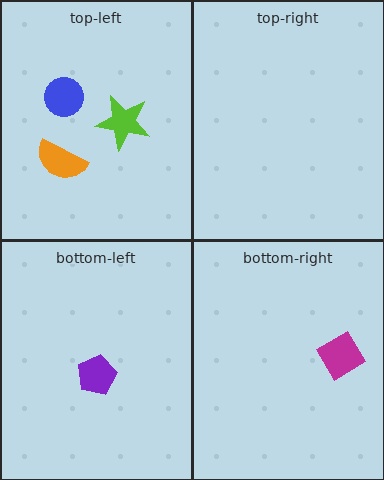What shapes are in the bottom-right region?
The magenta diamond.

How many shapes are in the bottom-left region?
1.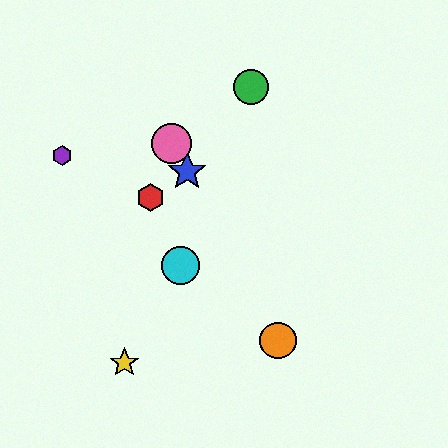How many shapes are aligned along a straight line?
3 shapes (the blue star, the orange circle, the pink circle) are aligned along a straight line.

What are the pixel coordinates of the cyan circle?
The cyan circle is at (180, 266).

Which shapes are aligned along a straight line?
The blue star, the orange circle, the pink circle are aligned along a straight line.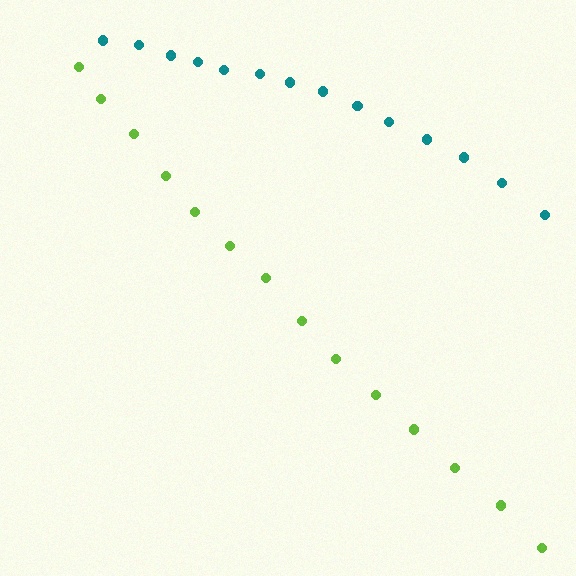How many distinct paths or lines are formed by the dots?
There are 2 distinct paths.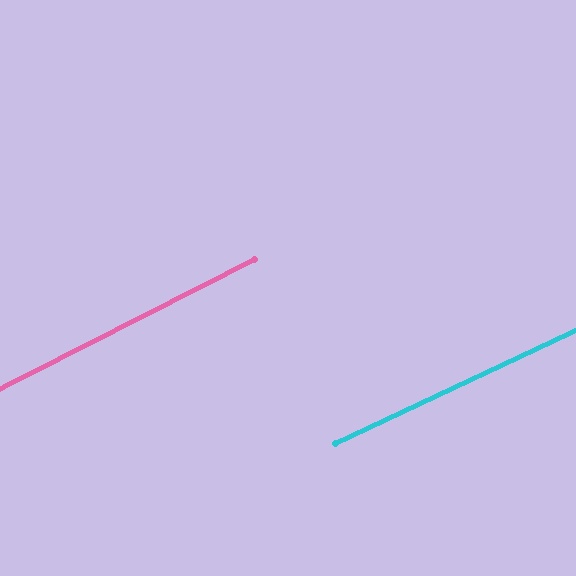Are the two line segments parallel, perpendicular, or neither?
Parallel — their directions differ by only 1.7°.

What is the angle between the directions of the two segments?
Approximately 2 degrees.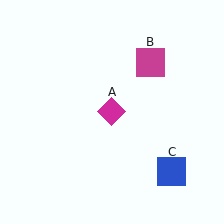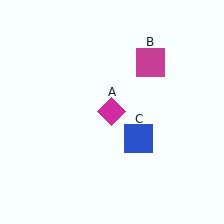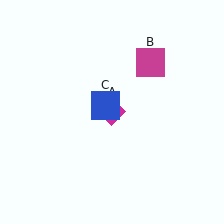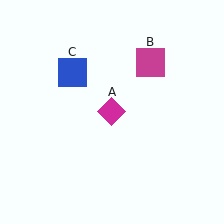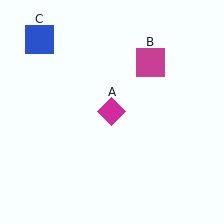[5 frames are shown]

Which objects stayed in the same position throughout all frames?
Magenta diamond (object A) and magenta square (object B) remained stationary.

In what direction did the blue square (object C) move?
The blue square (object C) moved up and to the left.